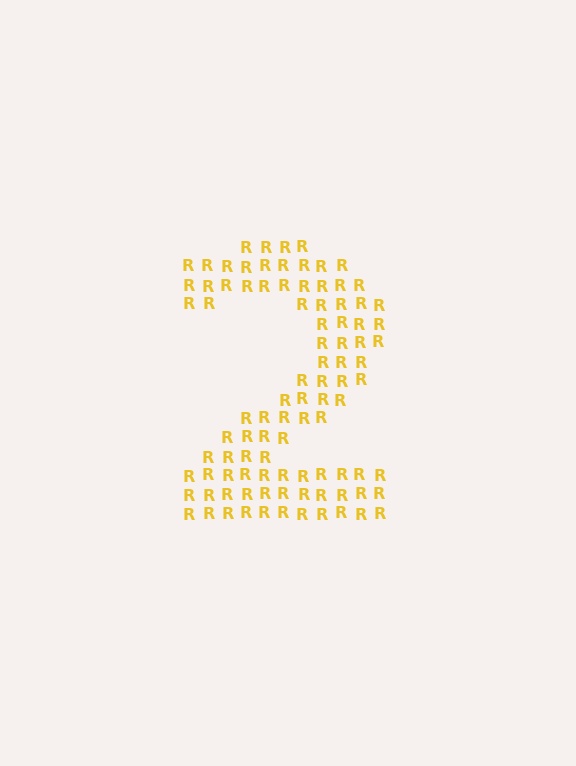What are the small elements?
The small elements are letter R's.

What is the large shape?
The large shape is the digit 2.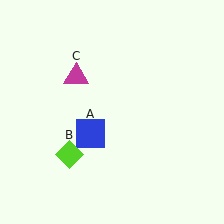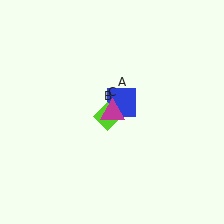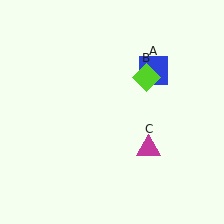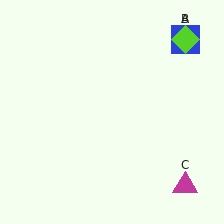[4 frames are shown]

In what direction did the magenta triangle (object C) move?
The magenta triangle (object C) moved down and to the right.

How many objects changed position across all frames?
3 objects changed position: blue square (object A), lime diamond (object B), magenta triangle (object C).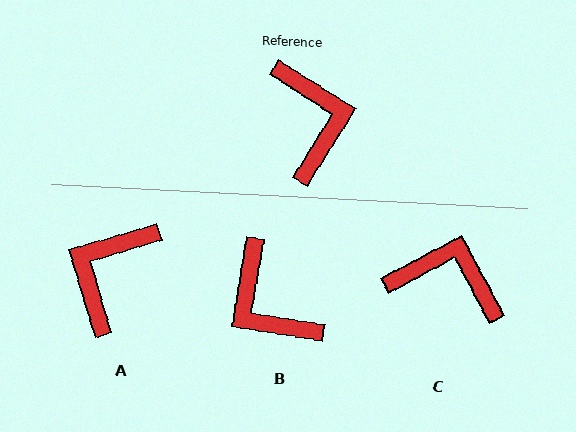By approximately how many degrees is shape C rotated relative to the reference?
Approximately 60 degrees counter-clockwise.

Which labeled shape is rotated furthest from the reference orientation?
B, about 157 degrees away.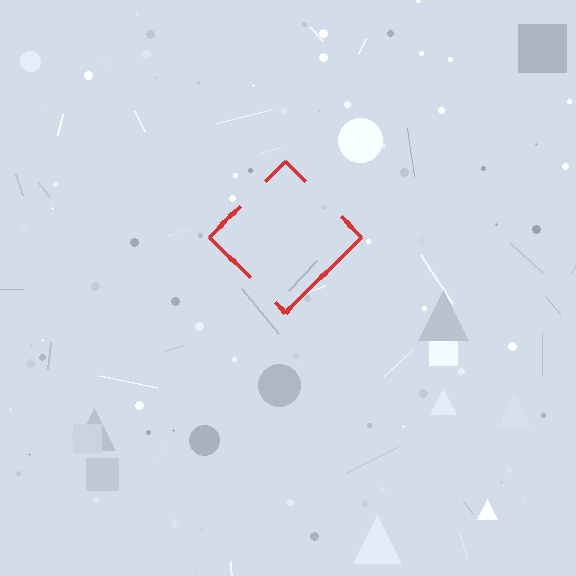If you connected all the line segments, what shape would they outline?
They would outline a diamond.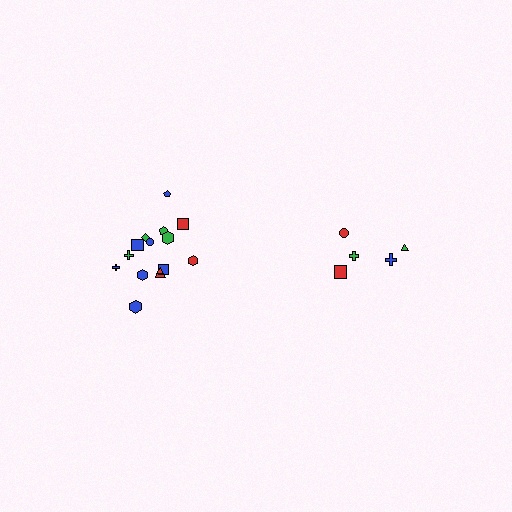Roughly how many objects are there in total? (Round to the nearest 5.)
Roughly 20 objects in total.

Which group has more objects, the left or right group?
The left group.